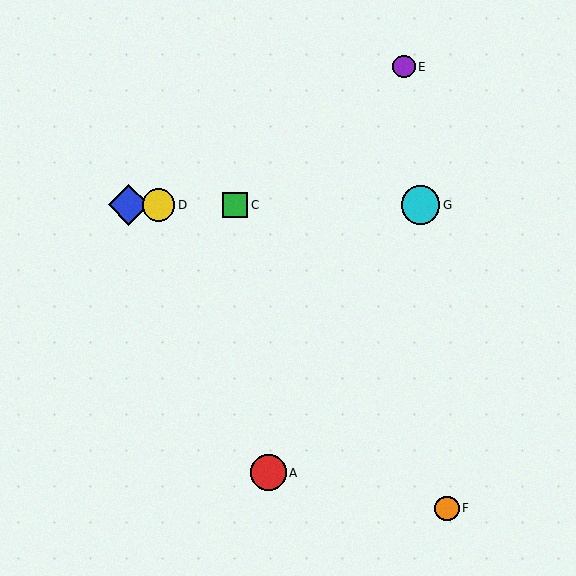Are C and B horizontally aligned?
Yes, both are at y≈205.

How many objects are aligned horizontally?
4 objects (B, C, D, G) are aligned horizontally.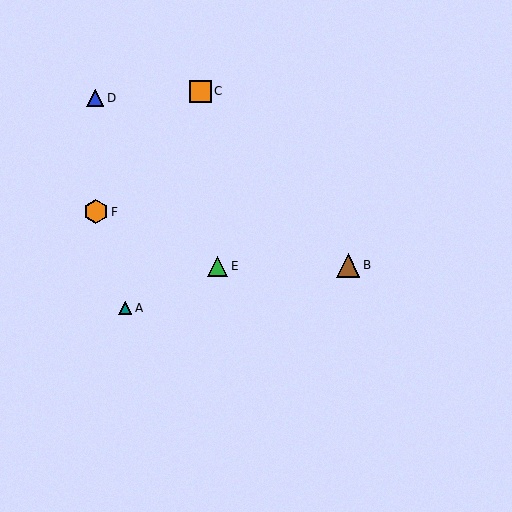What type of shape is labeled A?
Shape A is a teal triangle.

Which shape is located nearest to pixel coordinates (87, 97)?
The blue triangle (labeled D) at (95, 98) is nearest to that location.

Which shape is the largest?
The orange hexagon (labeled F) is the largest.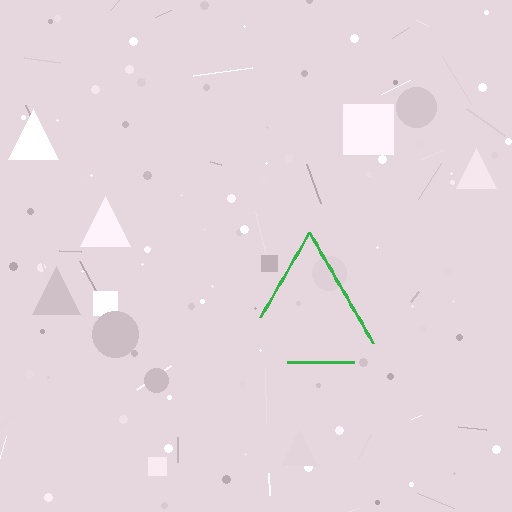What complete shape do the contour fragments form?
The contour fragments form a triangle.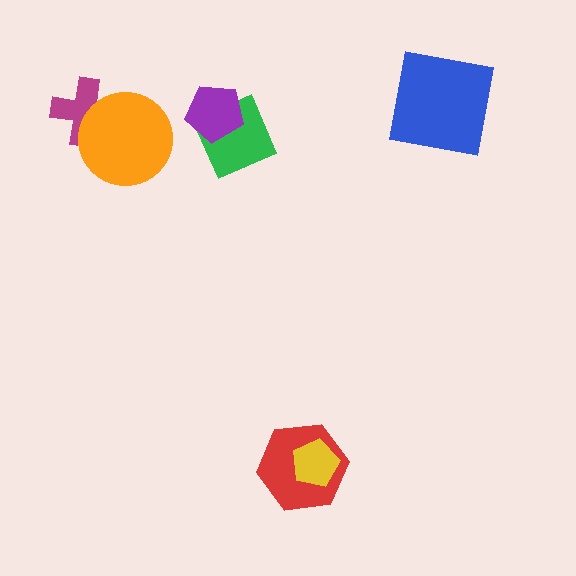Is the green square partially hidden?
Yes, it is partially covered by another shape.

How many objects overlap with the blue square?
0 objects overlap with the blue square.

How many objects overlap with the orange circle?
1 object overlaps with the orange circle.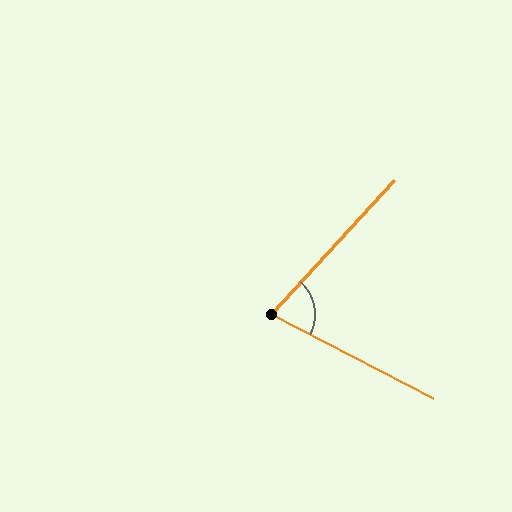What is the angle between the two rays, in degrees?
Approximately 75 degrees.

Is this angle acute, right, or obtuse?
It is acute.